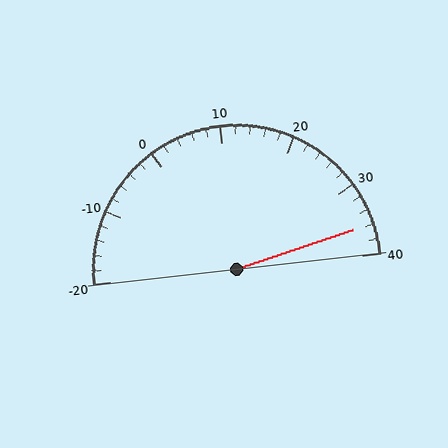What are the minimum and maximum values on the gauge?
The gauge ranges from -20 to 40.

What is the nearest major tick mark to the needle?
The nearest major tick mark is 40.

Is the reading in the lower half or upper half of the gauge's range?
The reading is in the upper half of the range (-20 to 40).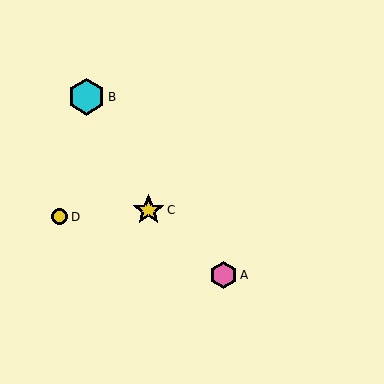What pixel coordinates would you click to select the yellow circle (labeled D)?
Click at (60, 217) to select the yellow circle D.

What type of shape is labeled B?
Shape B is a cyan hexagon.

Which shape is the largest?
The cyan hexagon (labeled B) is the largest.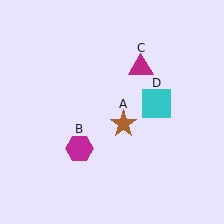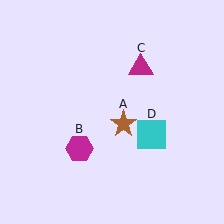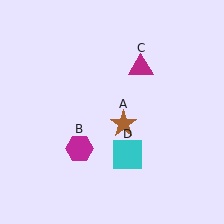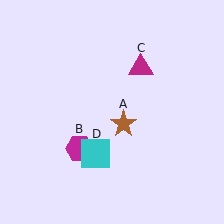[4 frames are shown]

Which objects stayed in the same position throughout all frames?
Brown star (object A) and magenta hexagon (object B) and magenta triangle (object C) remained stationary.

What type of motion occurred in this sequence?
The cyan square (object D) rotated clockwise around the center of the scene.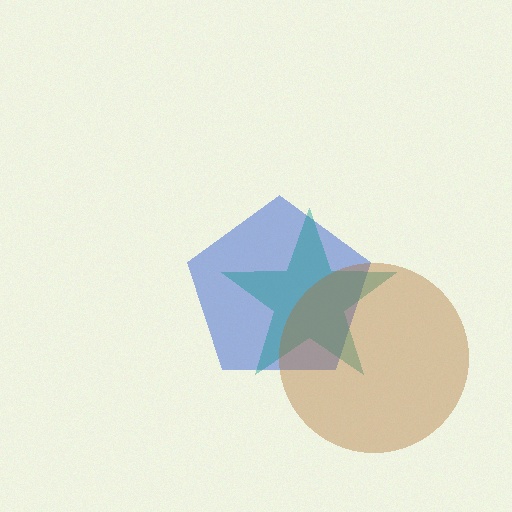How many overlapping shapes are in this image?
There are 3 overlapping shapes in the image.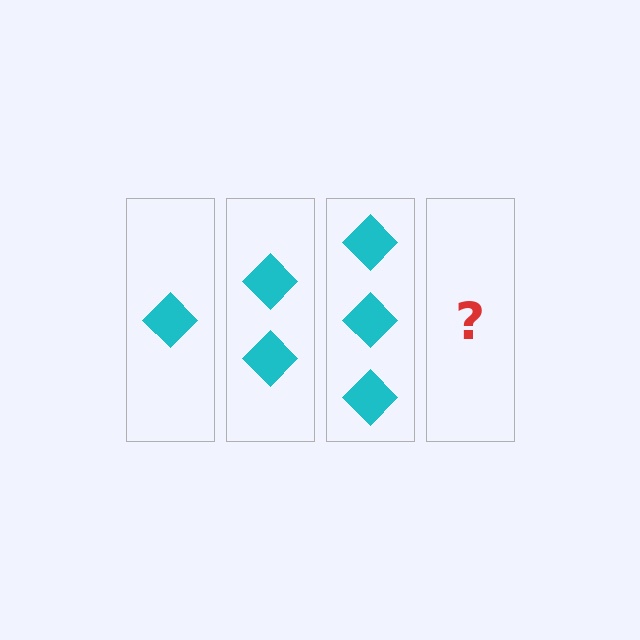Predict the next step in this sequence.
The next step is 4 diamonds.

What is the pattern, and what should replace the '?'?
The pattern is that each step adds one more diamond. The '?' should be 4 diamonds.